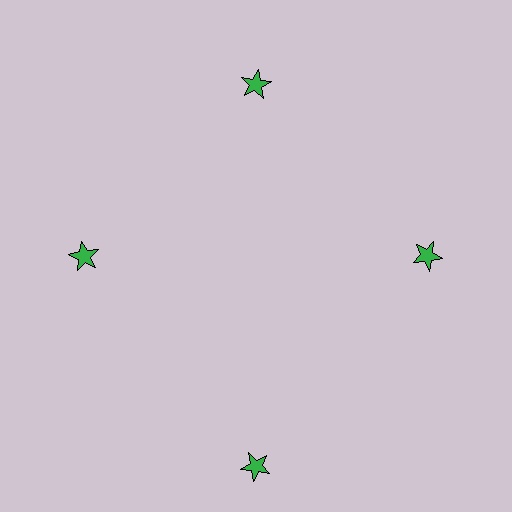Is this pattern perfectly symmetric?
No. The 4 green stars are arranged in a ring, but one element near the 6 o'clock position is pushed outward from the center, breaking the 4-fold rotational symmetry.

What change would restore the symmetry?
The symmetry would be restored by moving it inward, back onto the ring so that all 4 stars sit at equal angles and equal distance from the center.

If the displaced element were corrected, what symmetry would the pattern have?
It would have 4-fold rotational symmetry — the pattern would map onto itself every 90 degrees.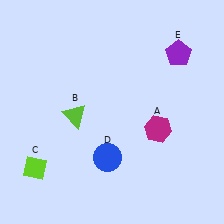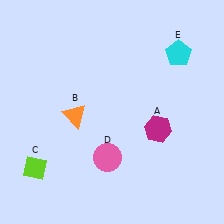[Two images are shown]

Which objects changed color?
B changed from lime to orange. D changed from blue to pink. E changed from purple to cyan.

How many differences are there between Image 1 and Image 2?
There are 3 differences between the two images.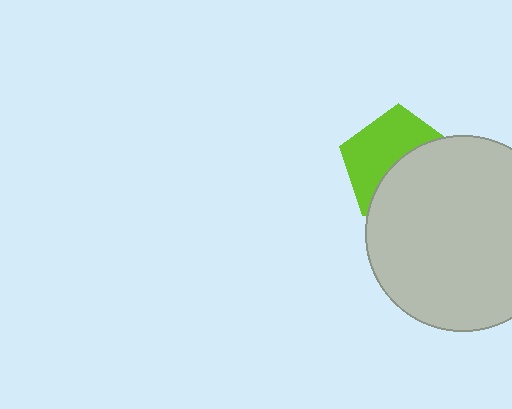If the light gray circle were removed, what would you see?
You would see the complete lime pentagon.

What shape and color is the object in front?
The object in front is a light gray circle.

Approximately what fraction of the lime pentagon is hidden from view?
Roughly 49% of the lime pentagon is hidden behind the light gray circle.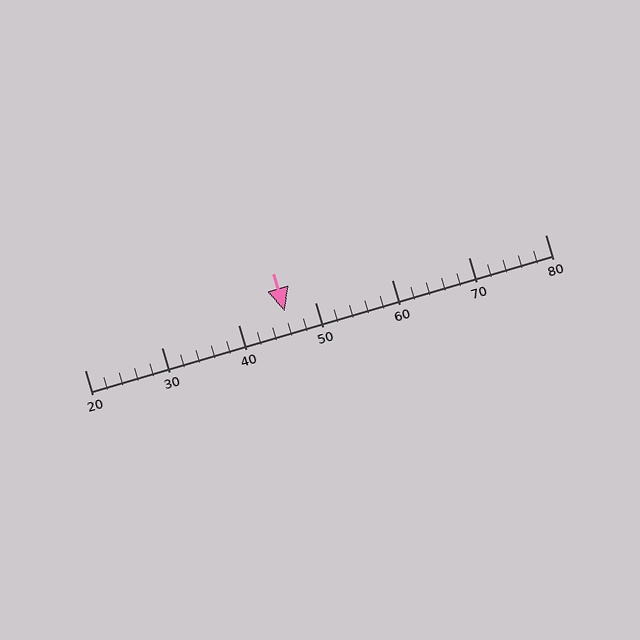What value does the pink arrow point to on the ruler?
The pink arrow points to approximately 46.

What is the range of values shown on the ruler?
The ruler shows values from 20 to 80.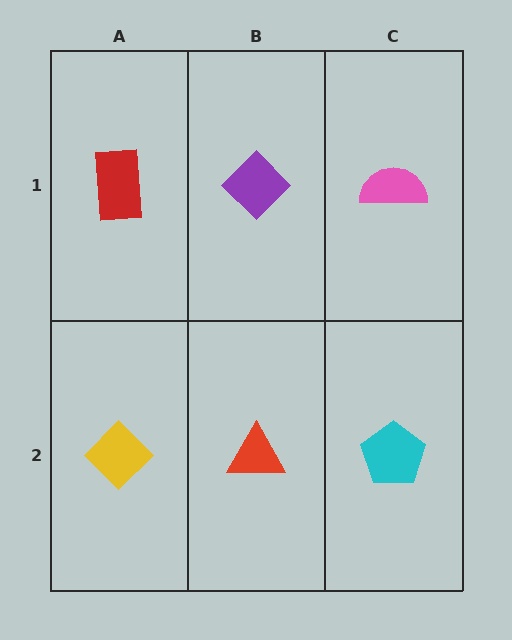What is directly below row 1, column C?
A cyan pentagon.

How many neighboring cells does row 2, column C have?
2.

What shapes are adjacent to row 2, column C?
A pink semicircle (row 1, column C), a red triangle (row 2, column B).